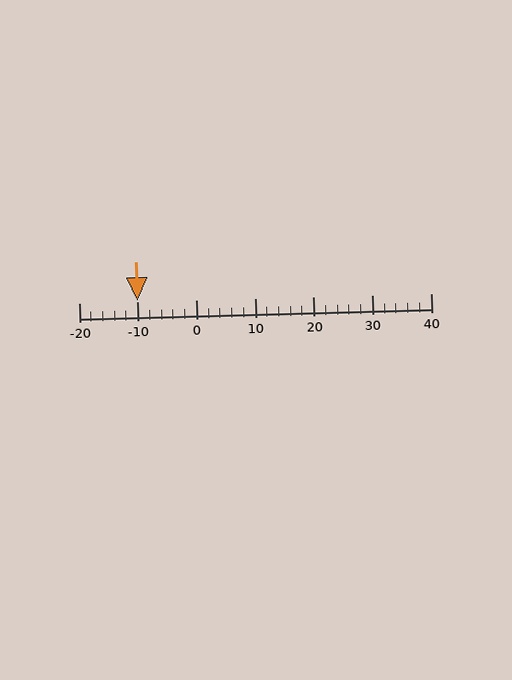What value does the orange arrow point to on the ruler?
The orange arrow points to approximately -10.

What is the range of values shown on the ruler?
The ruler shows values from -20 to 40.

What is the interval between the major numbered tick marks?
The major tick marks are spaced 10 units apart.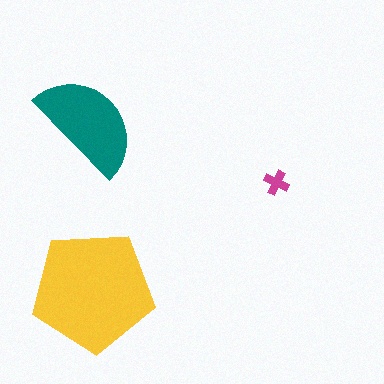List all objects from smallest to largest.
The magenta cross, the teal semicircle, the yellow pentagon.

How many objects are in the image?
There are 3 objects in the image.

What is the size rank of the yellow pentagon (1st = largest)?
1st.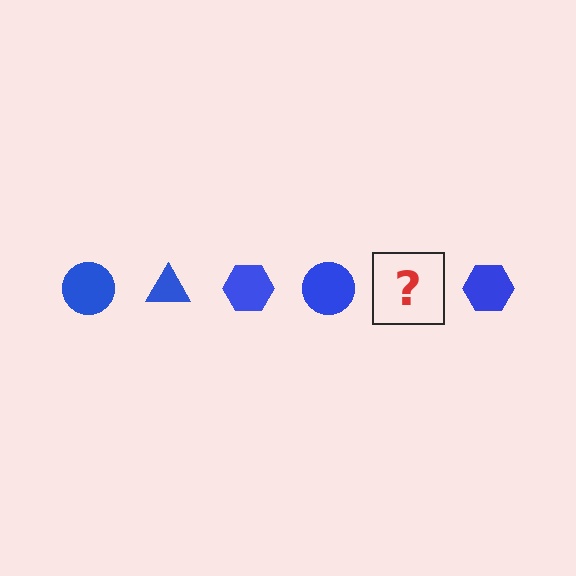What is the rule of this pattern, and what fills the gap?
The rule is that the pattern cycles through circle, triangle, hexagon shapes in blue. The gap should be filled with a blue triangle.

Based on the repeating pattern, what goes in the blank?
The blank should be a blue triangle.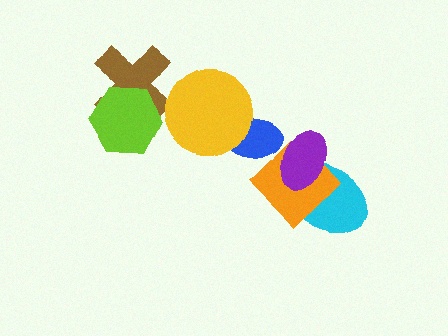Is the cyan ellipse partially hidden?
Yes, it is partially covered by another shape.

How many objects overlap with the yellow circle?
1 object overlaps with the yellow circle.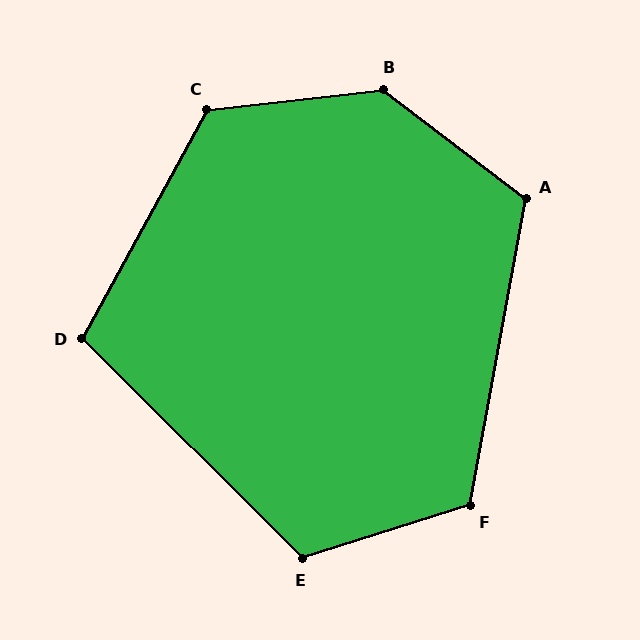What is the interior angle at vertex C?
Approximately 125 degrees (obtuse).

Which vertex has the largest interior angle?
B, at approximately 136 degrees.